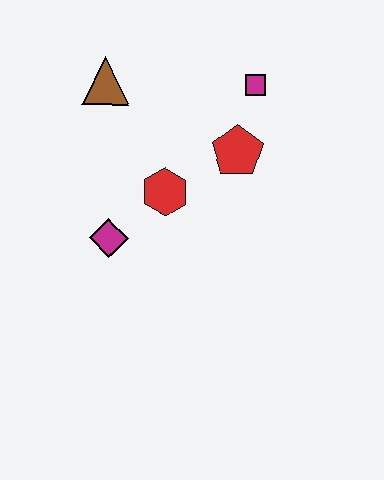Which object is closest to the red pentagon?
The magenta square is closest to the red pentagon.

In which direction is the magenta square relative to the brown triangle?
The magenta square is to the right of the brown triangle.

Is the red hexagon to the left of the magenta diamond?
No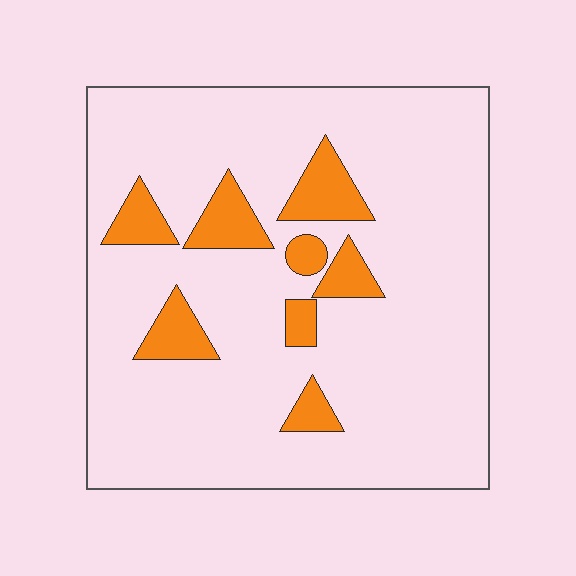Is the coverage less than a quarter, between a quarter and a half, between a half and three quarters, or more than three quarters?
Less than a quarter.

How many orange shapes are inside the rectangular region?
8.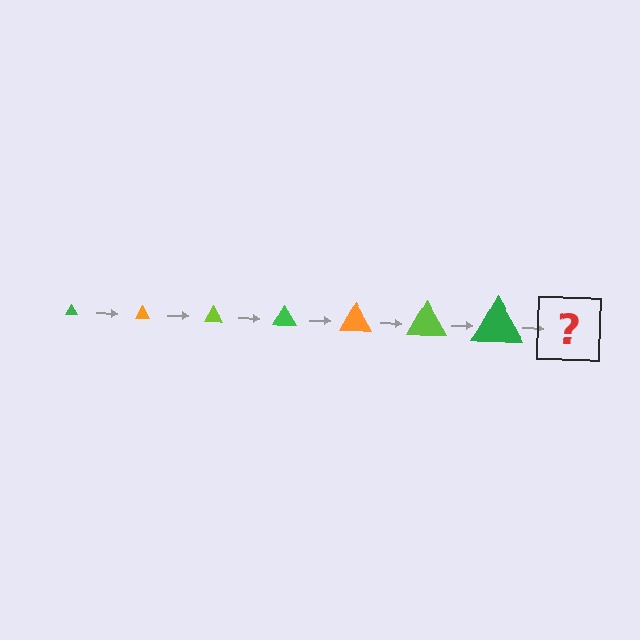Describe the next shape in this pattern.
It should be an orange triangle, larger than the previous one.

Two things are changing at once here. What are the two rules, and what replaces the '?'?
The two rules are that the triangle grows larger each step and the color cycles through green, orange, and lime. The '?' should be an orange triangle, larger than the previous one.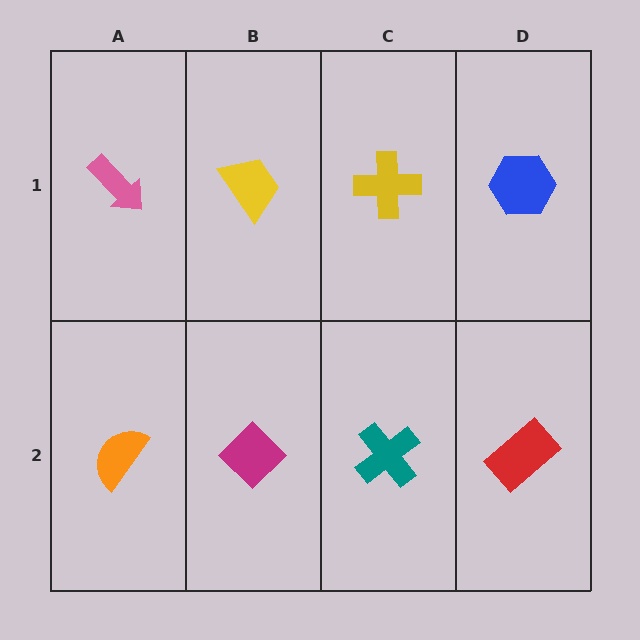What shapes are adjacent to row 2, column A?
A pink arrow (row 1, column A), a magenta diamond (row 2, column B).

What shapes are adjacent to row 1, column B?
A magenta diamond (row 2, column B), a pink arrow (row 1, column A), a yellow cross (row 1, column C).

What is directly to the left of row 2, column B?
An orange semicircle.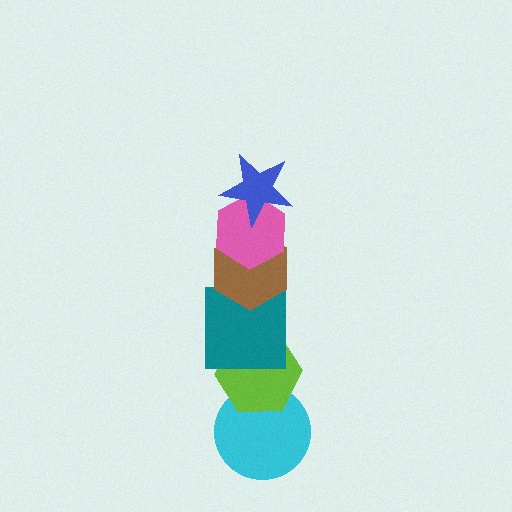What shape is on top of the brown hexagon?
The pink hexagon is on top of the brown hexagon.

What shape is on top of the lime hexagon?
The teal square is on top of the lime hexagon.